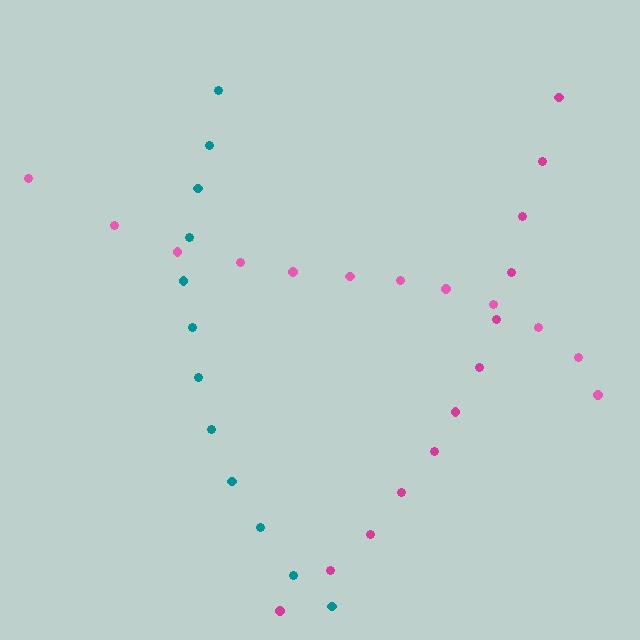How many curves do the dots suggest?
There are 3 distinct paths.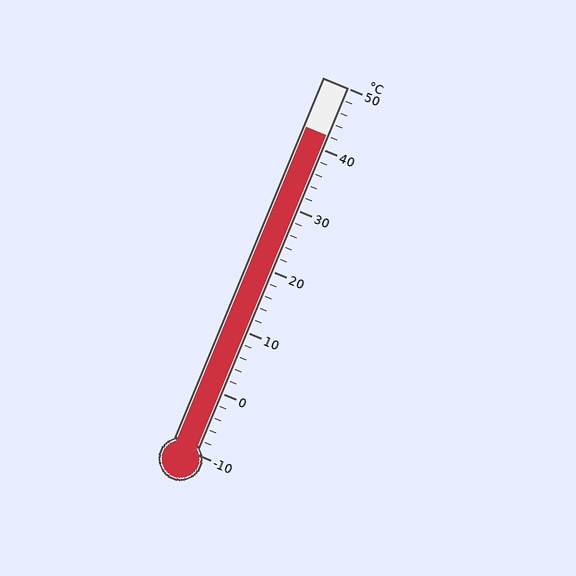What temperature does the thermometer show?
The thermometer shows approximately 42°C.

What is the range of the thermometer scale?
The thermometer scale ranges from -10°C to 50°C.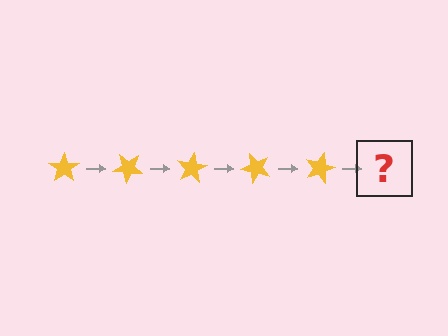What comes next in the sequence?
The next element should be a yellow star rotated 200 degrees.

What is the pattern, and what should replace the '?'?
The pattern is that the star rotates 40 degrees each step. The '?' should be a yellow star rotated 200 degrees.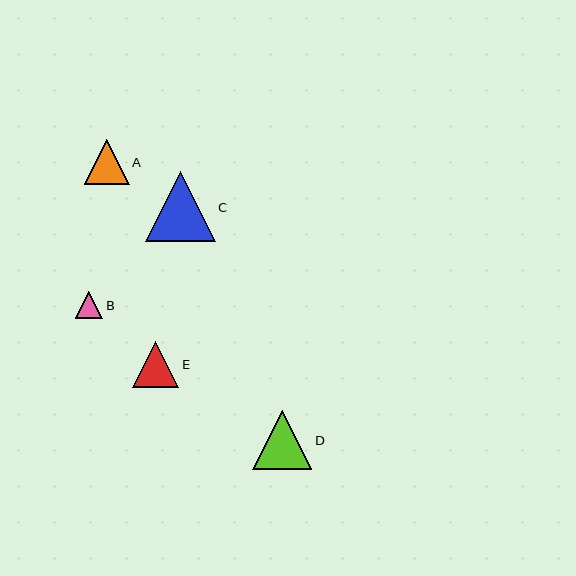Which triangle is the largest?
Triangle C is the largest with a size of approximately 70 pixels.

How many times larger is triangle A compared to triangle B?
Triangle A is approximately 1.7 times the size of triangle B.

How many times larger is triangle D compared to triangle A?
Triangle D is approximately 1.3 times the size of triangle A.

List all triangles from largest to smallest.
From largest to smallest: C, D, E, A, B.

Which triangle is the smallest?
Triangle B is the smallest with a size of approximately 27 pixels.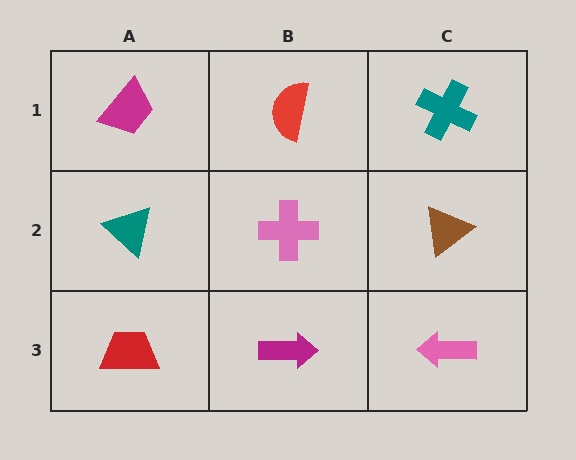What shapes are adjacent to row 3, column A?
A teal triangle (row 2, column A), a magenta arrow (row 3, column B).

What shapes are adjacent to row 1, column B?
A pink cross (row 2, column B), a magenta trapezoid (row 1, column A), a teal cross (row 1, column C).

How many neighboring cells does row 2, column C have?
3.